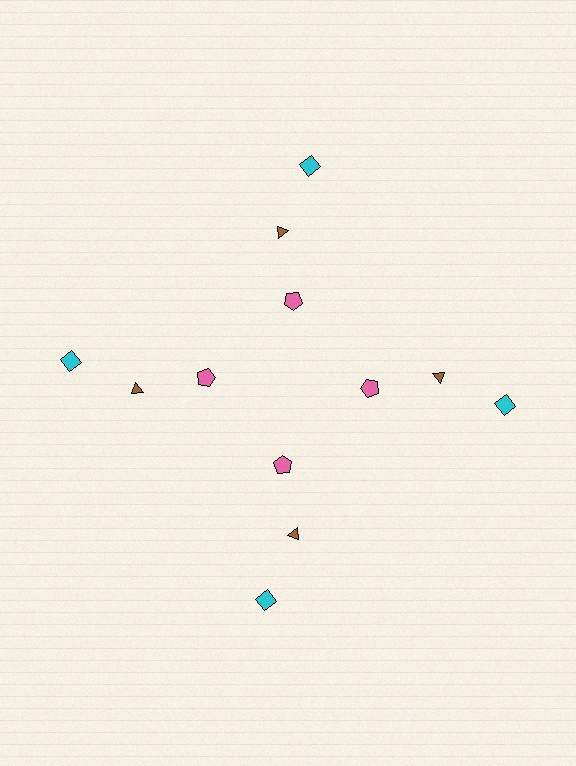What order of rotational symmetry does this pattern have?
This pattern has 4-fold rotational symmetry.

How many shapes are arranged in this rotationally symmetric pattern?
There are 12 shapes, arranged in 4 groups of 3.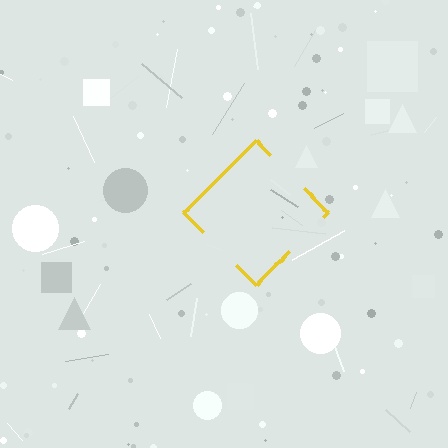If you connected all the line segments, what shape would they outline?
They would outline a diamond.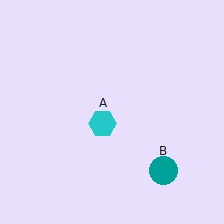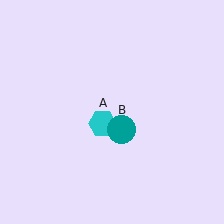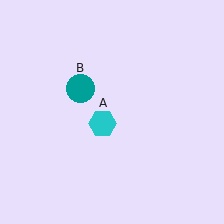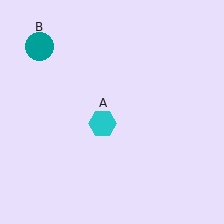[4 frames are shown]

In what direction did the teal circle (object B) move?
The teal circle (object B) moved up and to the left.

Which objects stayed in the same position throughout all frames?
Cyan hexagon (object A) remained stationary.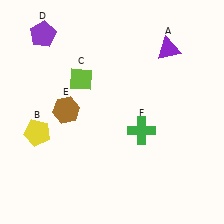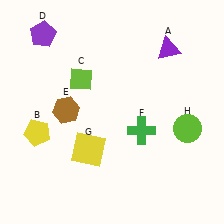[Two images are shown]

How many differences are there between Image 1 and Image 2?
There are 2 differences between the two images.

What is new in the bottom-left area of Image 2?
A yellow square (G) was added in the bottom-left area of Image 2.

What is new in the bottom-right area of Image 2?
A lime circle (H) was added in the bottom-right area of Image 2.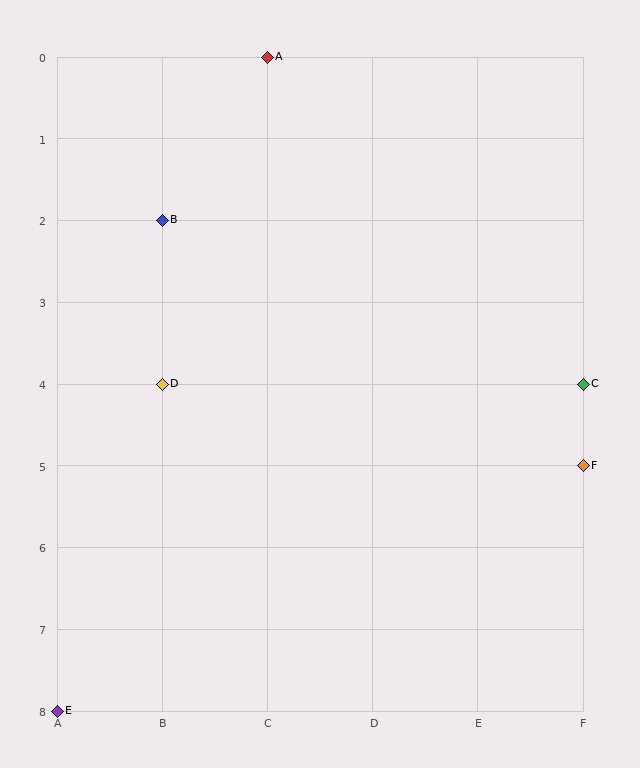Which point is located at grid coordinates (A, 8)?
Point E is at (A, 8).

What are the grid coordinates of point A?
Point A is at grid coordinates (C, 0).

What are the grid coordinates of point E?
Point E is at grid coordinates (A, 8).